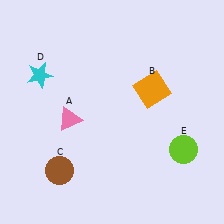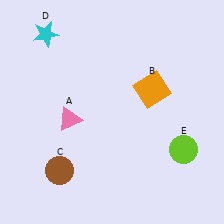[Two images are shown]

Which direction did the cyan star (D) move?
The cyan star (D) moved up.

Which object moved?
The cyan star (D) moved up.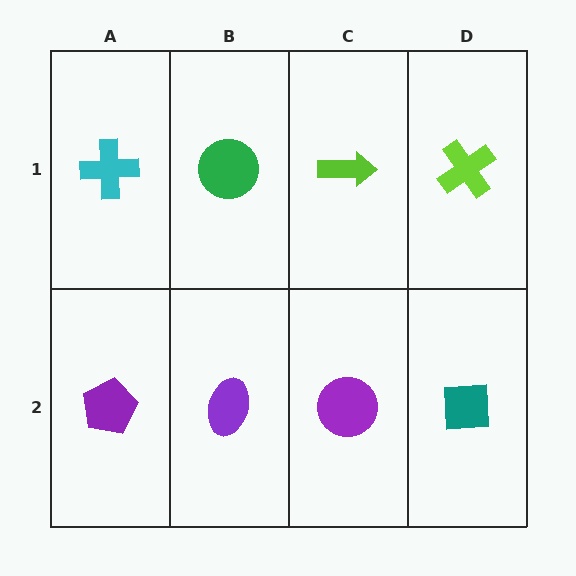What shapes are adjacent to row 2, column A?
A cyan cross (row 1, column A), a purple ellipse (row 2, column B).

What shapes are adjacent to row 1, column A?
A purple pentagon (row 2, column A), a green circle (row 1, column B).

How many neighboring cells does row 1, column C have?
3.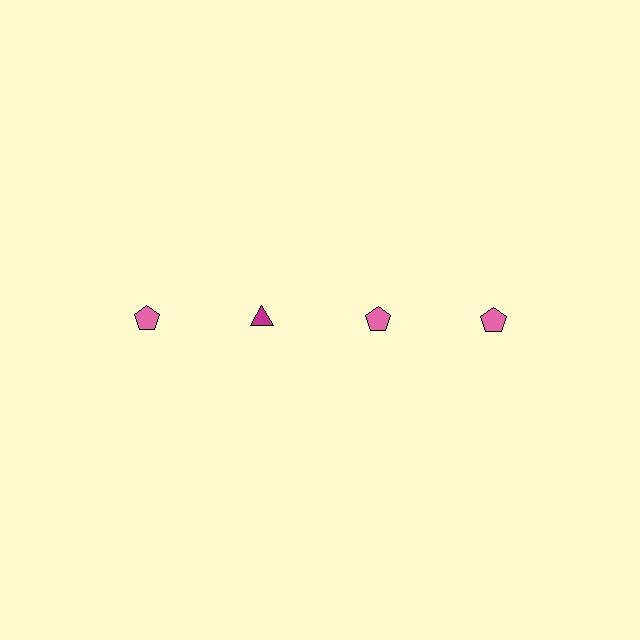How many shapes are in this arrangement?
There are 4 shapes arranged in a grid pattern.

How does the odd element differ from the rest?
It differs in both color (magenta instead of pink) and shape (triangle instead of pentagon).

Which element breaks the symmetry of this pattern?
The magenta triangle in the top row, second from left column breaks the symmetry. All other shapes are pink pentagons.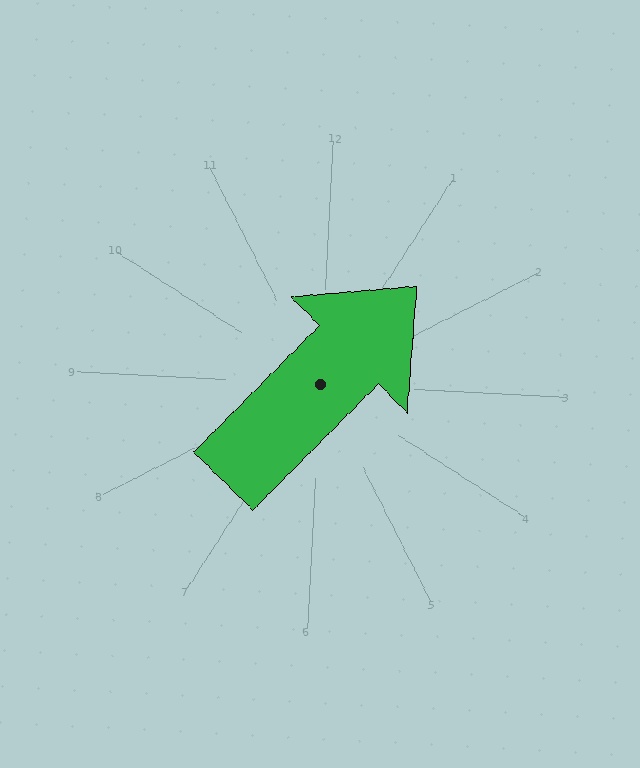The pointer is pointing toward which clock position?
Roughly 1 o'clock.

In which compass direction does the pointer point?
Northeast.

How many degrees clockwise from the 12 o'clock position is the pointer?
Approximately 42 degrees.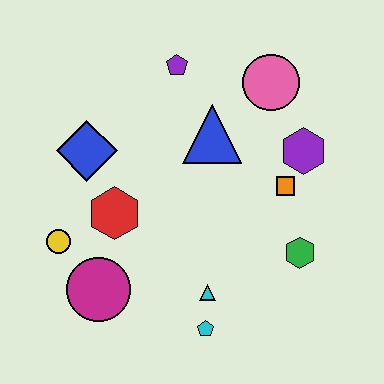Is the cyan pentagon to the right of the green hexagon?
No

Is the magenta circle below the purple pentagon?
Yes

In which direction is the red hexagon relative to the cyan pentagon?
The red hexagon is above the cyan pentagon.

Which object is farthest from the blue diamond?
The green hexagon is farthest from the blue diamond.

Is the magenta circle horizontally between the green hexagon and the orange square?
No